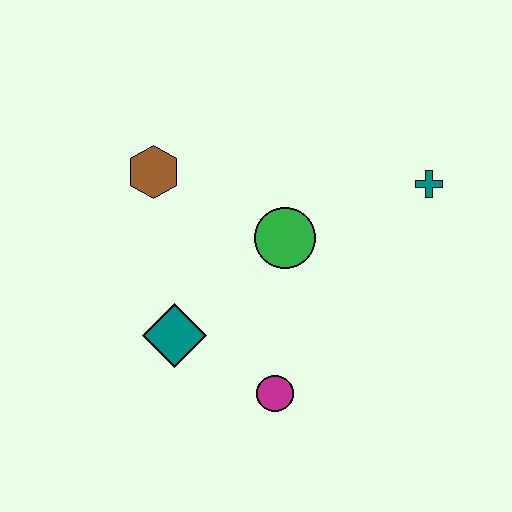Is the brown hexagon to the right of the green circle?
No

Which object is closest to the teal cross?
The green circle is closest to the teal cross.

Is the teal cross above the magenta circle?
Yes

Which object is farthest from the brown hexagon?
The teal cross is farthest from the brown hexagon.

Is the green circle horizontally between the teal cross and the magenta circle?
Yes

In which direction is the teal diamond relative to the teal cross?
The teal diamond is to the left of the teal cross.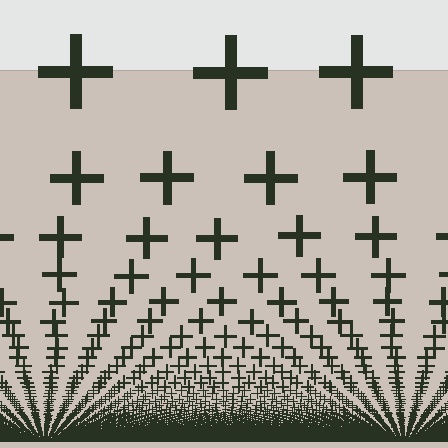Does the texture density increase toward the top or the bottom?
Density increases toward the bottom.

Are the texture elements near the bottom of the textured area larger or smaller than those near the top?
Smaller. The gradient is inverted — elements near the bottom are smaller and denser.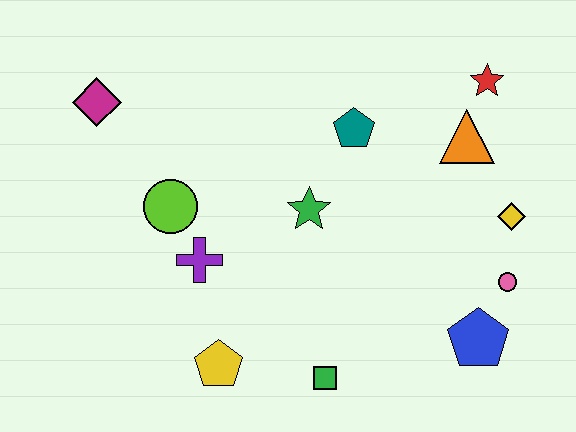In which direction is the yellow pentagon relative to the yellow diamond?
The yellow pentagon is to the left of the yellow diamond.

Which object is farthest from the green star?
The magenta diamond is farthest from the green star.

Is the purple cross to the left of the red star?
Yes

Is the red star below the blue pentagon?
No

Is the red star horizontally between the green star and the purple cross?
No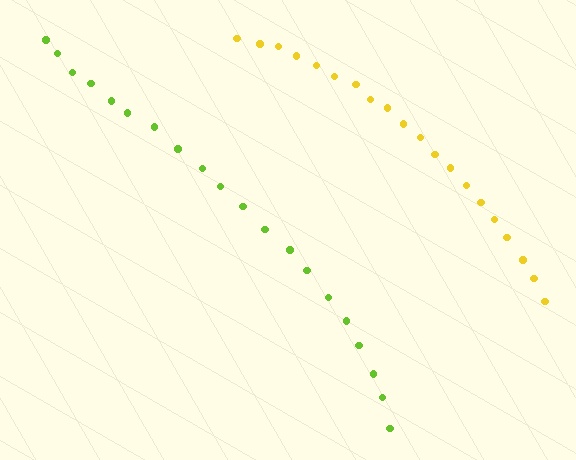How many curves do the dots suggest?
There are 2 distinct paths.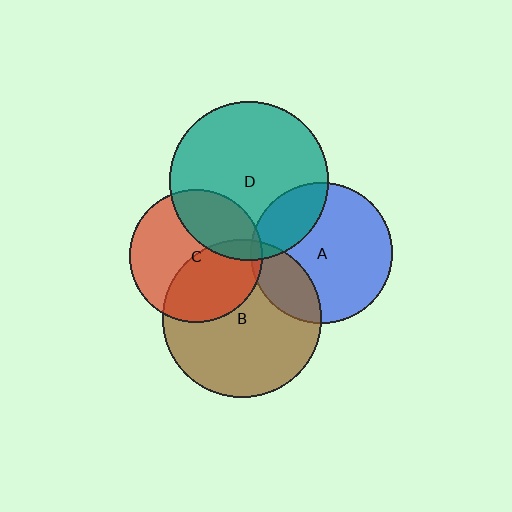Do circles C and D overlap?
Yes.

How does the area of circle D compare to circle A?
Approximately 1.3 times.